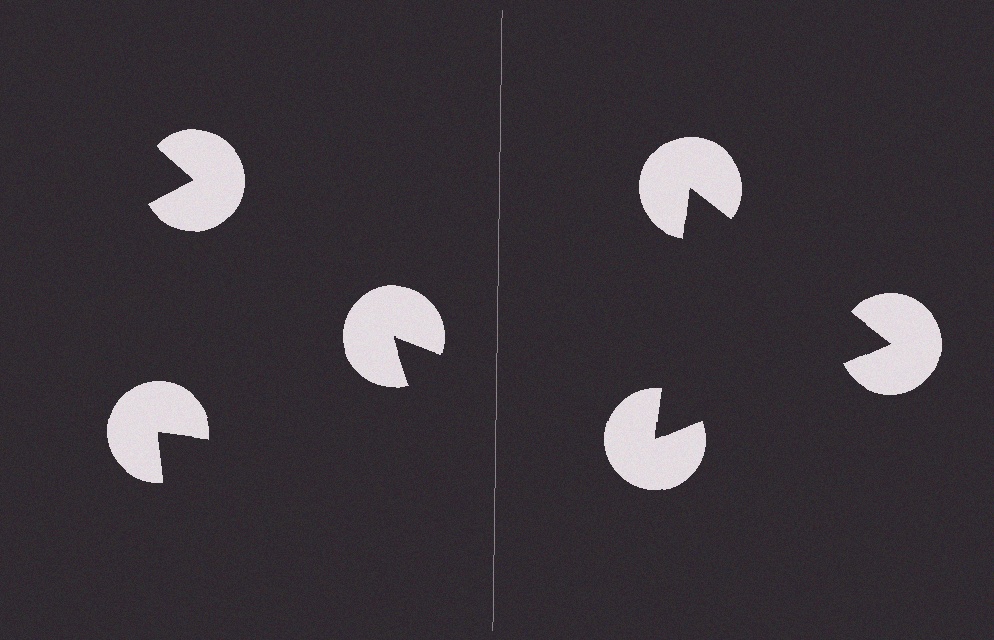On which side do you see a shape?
An illusory triangle appears on the right side. On the left side the wedge cuts are rotated, so no coherent shape forms.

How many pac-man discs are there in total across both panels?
6 — 3 on each side.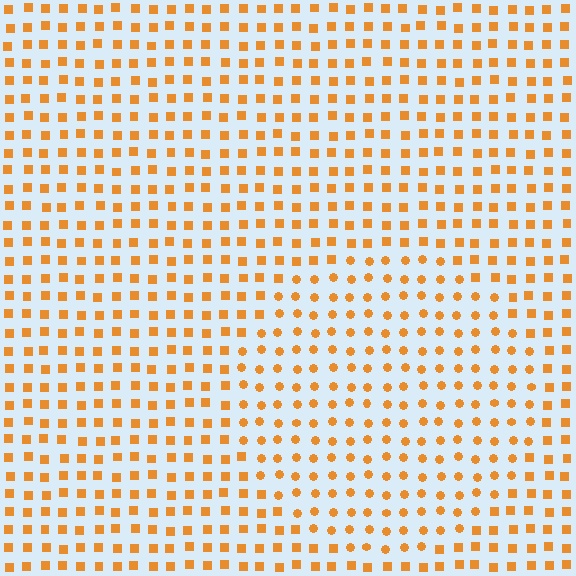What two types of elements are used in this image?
The image uses circles inside the circle region and squares outside it.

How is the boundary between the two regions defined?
The boundary is defined by a change in element shape: circles inside vs. squares outside. All elements share the same color and spacing.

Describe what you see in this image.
The image is filled with small orange elements arranged in a uniform grid. A circle-shaped region contains circles, while the surrounding area contains squares. The boundary is defined purely by the change in element shape.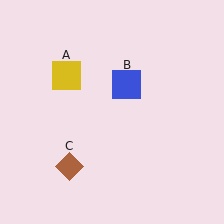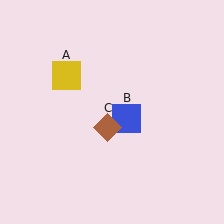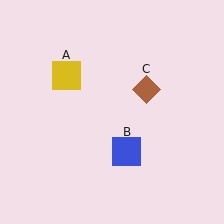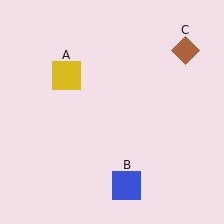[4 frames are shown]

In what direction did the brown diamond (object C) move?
The brown diamond (object C) moved up and to the right.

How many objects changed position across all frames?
2 objects changed position: blue square (object B), brown diamond (object C).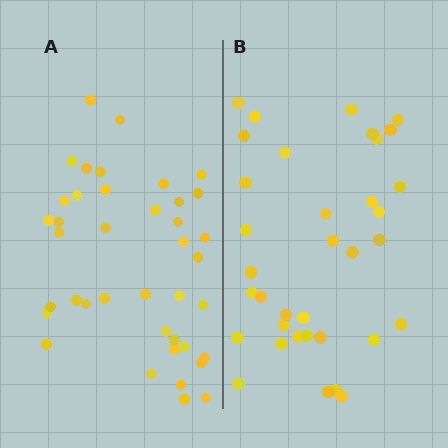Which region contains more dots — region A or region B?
Region A (the left region) has more dots.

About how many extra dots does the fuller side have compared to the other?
Region A has about 5 more dots than region B.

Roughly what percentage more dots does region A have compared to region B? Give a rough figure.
About 15% more.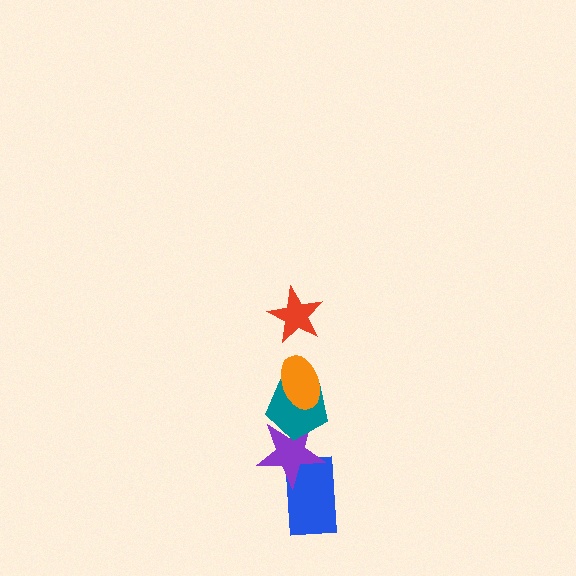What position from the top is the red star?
The red star is 1st from the top.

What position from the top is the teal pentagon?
The teal pentagon is 3rd from the top.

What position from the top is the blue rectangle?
The blue rectangle is 5th from the top.